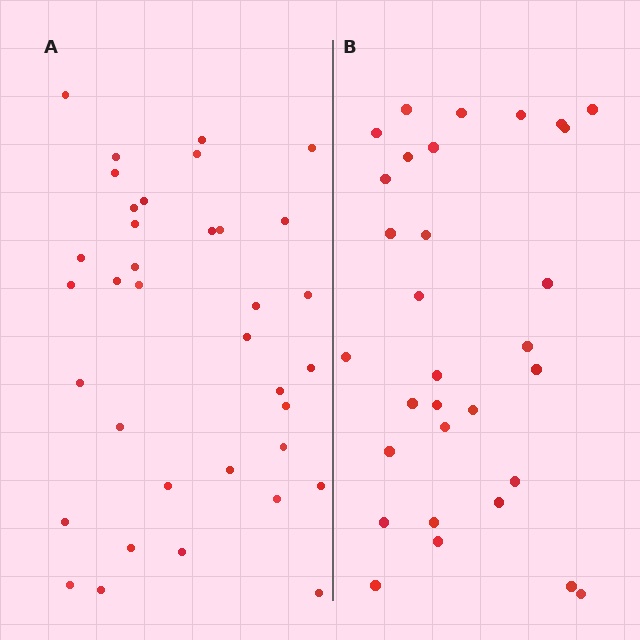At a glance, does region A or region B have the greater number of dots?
Region A (the left region) has more dots.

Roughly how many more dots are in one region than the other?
Region A has about 5 more dots than region B.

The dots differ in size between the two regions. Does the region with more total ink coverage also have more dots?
No. Region B has more total ink coverage because its dots are larger, but region A actually contains more individual dots. Total area can be misleading — the number of items is what matters here.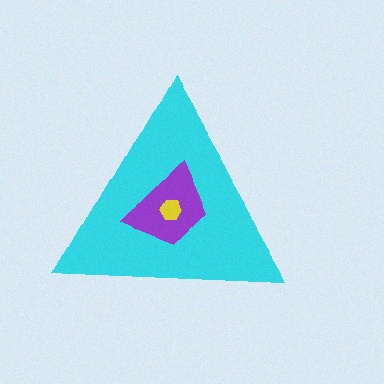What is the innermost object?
The yellow hexagon.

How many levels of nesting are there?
3.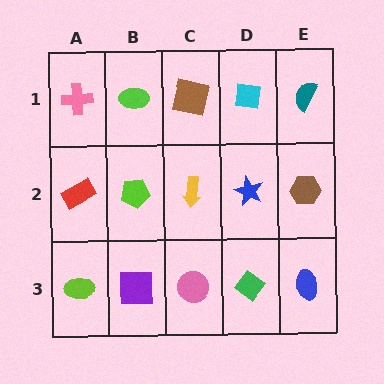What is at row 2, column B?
A lime pentagon.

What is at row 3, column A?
A lime ellipse.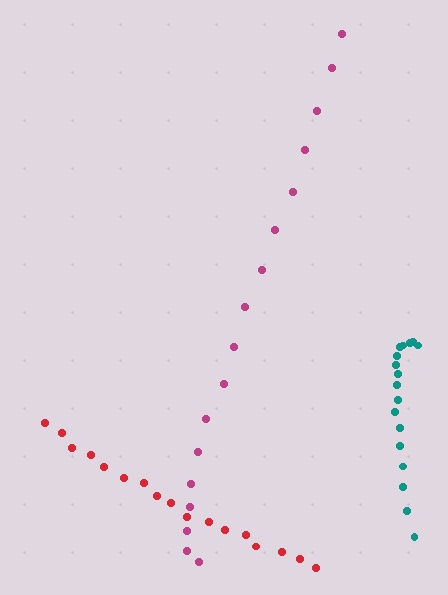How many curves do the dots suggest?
There are 3 distinct paths.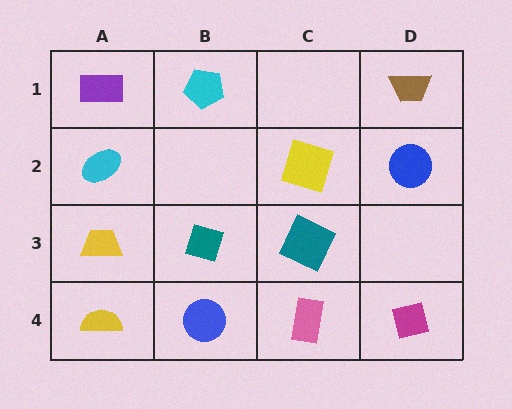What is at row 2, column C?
A yellow square.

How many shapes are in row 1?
3 shapes.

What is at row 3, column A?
A yellow trapezoid.